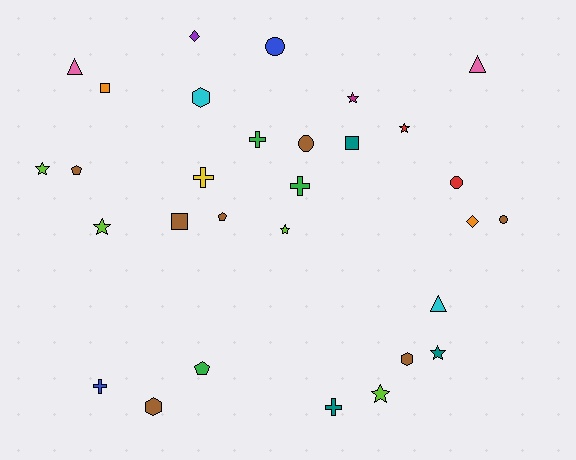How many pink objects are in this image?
There are 2 pink objects.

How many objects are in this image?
There are 30 objects.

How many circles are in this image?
There are 4 circles.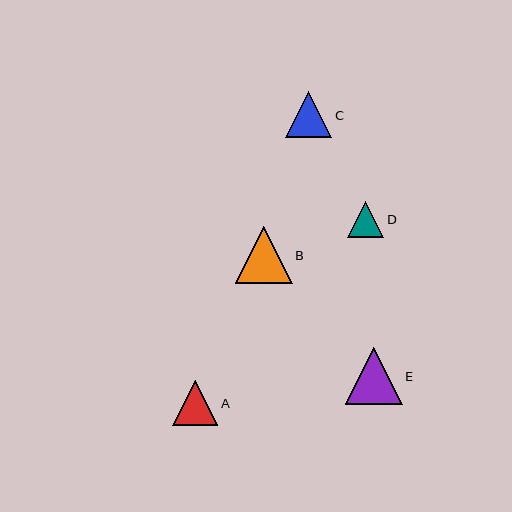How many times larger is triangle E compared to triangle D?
Triangle E is approximately 1.6 times the size of triangle D.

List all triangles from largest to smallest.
From largest to smallest: B, E, C, A, D.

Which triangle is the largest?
Triangle B is the largest with a size of approximately 57 pixels.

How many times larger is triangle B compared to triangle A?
Triangle B is approximately 1.3 times the size of triangle A.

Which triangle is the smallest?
Triangle D is the smallest with a size of approximately 36 pixels.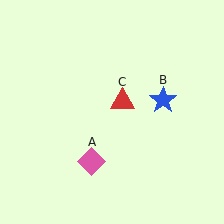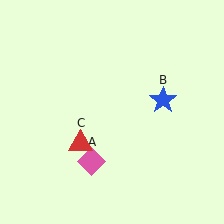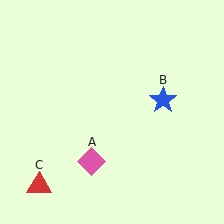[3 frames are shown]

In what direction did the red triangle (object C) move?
The red triangle (object C) moved down and to the left.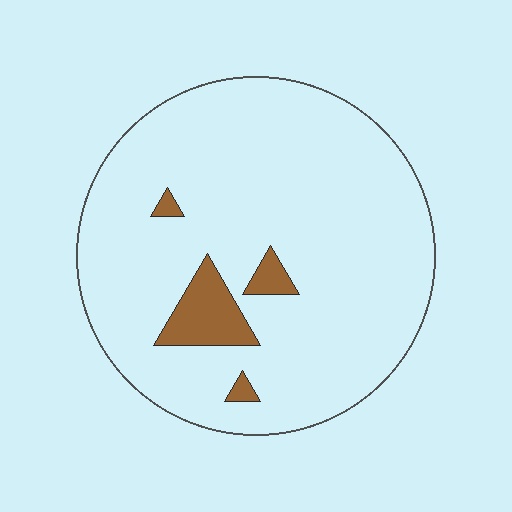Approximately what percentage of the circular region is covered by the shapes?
Approximately 10%.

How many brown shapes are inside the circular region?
4.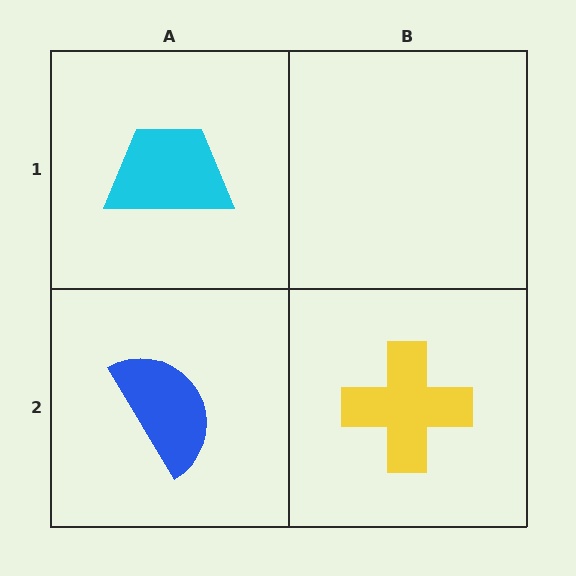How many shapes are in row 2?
2 shapes.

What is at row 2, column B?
A yellow cross.